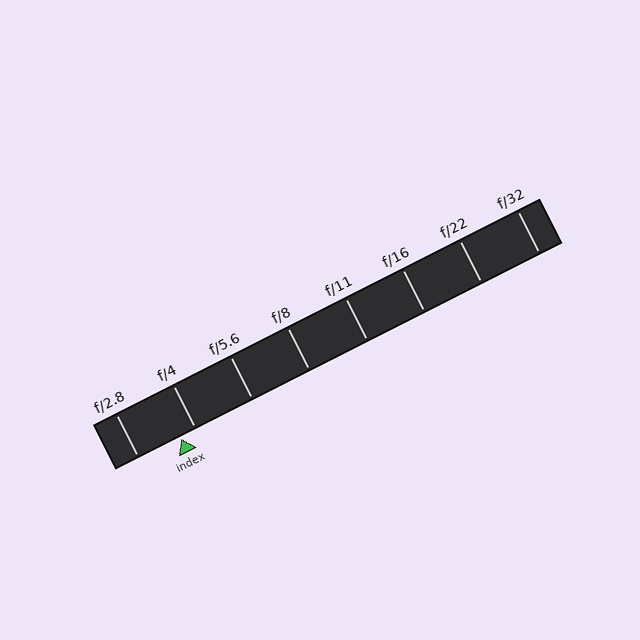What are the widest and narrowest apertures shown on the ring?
The widest aperture shown is f/2.8 and the narrowest is f/32.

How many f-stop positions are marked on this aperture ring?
There are 8 f-stop positions marked.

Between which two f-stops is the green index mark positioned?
The index mark is between f/2.8 and f/4.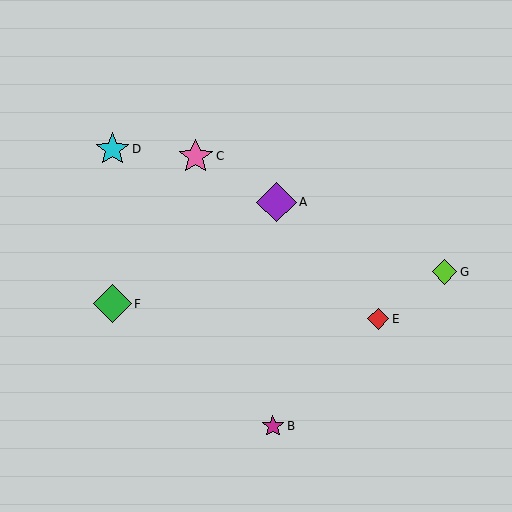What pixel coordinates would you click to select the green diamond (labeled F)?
Click at (112, 304) to select the green diamond F.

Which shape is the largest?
The purple diamond (labeled A) is the largest.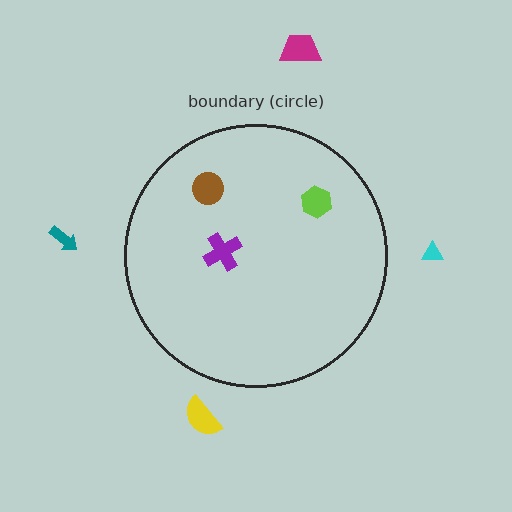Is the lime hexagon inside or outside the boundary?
Inside.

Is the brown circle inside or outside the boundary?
Inside.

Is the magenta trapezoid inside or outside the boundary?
Outside.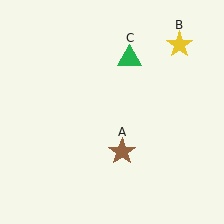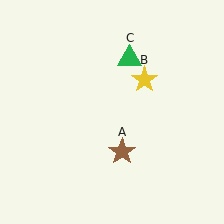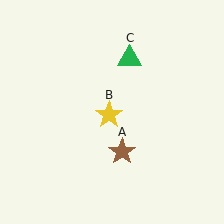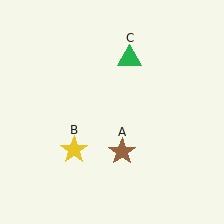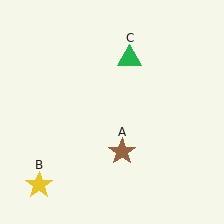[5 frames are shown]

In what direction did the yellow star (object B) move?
The yellow star (object B) moved down and to the left.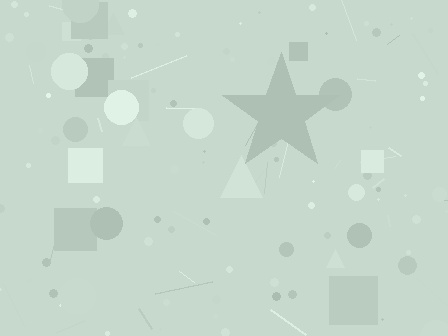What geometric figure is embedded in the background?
A star is embedded in the background.